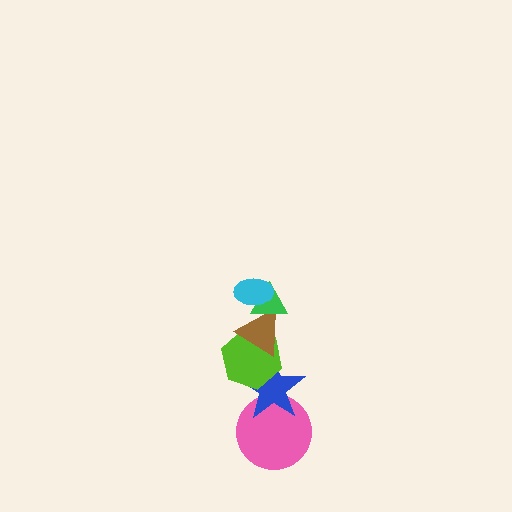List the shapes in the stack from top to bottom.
From top to bottom: the cyan ellipse, the green triangle, the brown triangle, the lime hexagon, the blue star, the pink circle.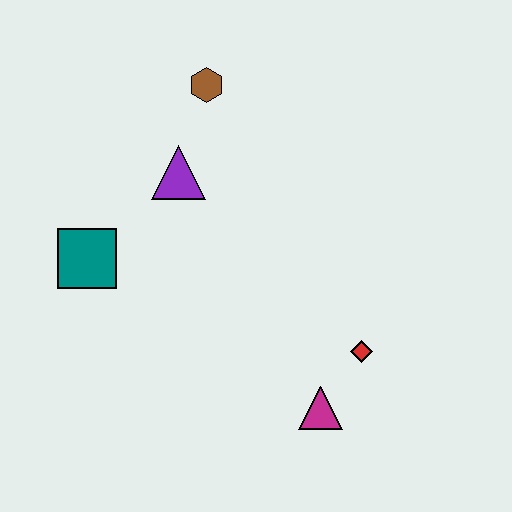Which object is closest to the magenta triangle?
The red diamond is closest to the magenta triangle.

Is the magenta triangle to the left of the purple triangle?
No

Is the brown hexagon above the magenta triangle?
Yes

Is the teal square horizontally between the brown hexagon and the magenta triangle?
No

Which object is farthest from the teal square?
The red diamond is farthest from the teal square.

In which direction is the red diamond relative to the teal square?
The red diamond is to the right of the teal square.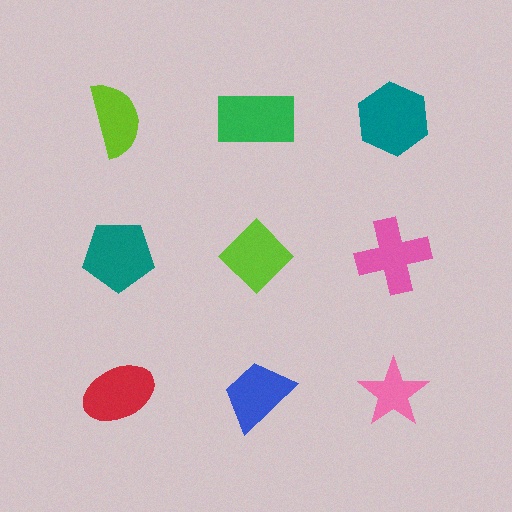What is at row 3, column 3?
A pink star.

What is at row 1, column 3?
A teal hexagon.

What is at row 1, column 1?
A lime semicircle.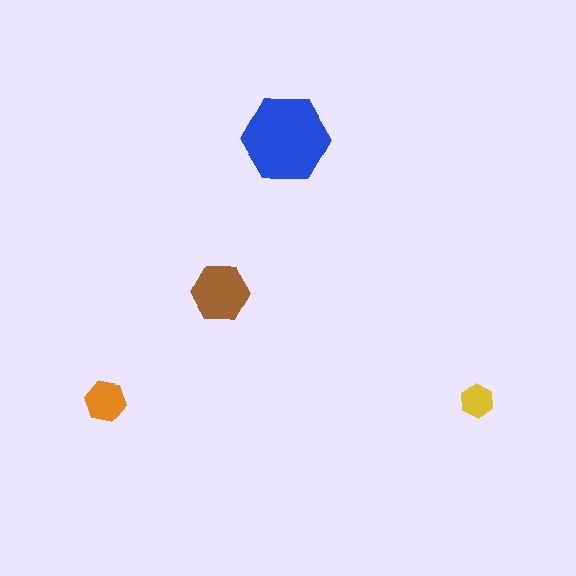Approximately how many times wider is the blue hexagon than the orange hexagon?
About 2 times wider.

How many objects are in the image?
There are 4 objects in the image.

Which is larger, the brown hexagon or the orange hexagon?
The brown one.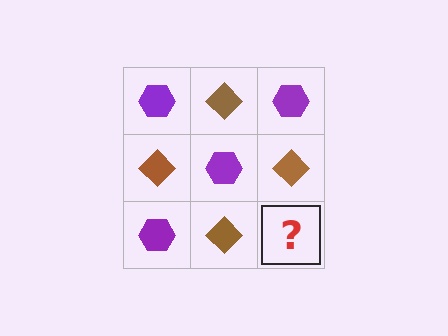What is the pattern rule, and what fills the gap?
The rule is that it alternates purple hexagon and brown diamond in a checkerboard pattern. The gap should be filled with a purple hexagon.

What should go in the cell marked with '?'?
The missing cell should contain a purple hexagon.